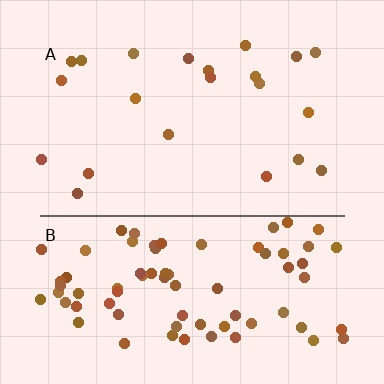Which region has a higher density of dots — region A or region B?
B (the bottom).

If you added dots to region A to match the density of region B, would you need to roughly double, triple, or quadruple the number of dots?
Approximately quadruple.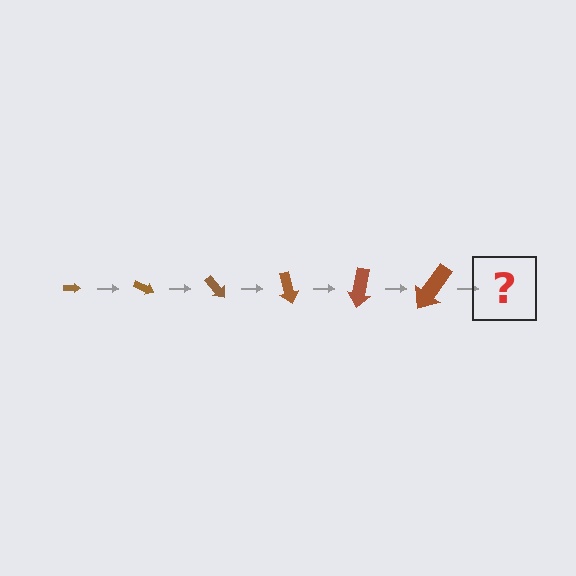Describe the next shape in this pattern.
It should be an arrow, larger than the previous one and rotated 150 degrees from the start.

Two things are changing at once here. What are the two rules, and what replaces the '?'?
The two rules are that the arrow grows larger each step and it rotates 25 degrees each step. The '?' should be an arrow, larger than the previous one and rotated 150 degrees from the start.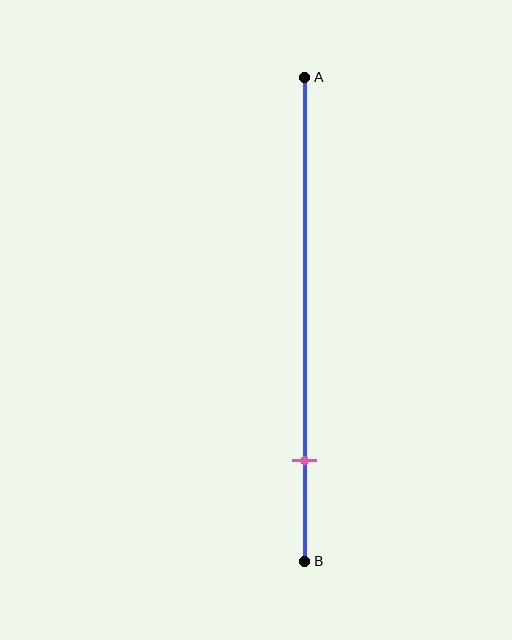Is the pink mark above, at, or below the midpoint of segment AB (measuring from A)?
The pink mark is below the midpoint of segment AB.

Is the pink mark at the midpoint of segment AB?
No, the mark is at about 80% from A, not at the 50% midpoint.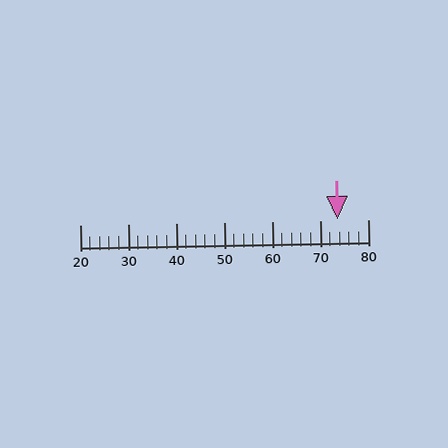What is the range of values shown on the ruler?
The ruler shows values from 20 to 80.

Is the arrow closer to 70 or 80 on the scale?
The arrow is closer to 70.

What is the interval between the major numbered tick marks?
The major tick marks are spaced 10 units apart.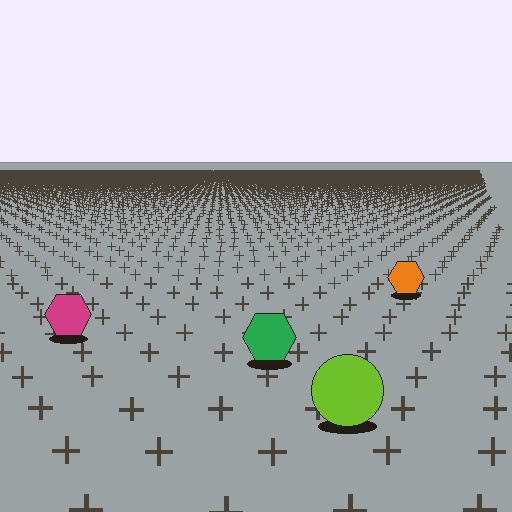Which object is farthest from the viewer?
The orange hexagon is farthest from the viewer. It appears smaller and the ground texture around it is denser.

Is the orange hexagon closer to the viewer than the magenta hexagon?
No. The magenta hexagon is closer — you can tell from the texture gradient: the ground texture is coarser near it.